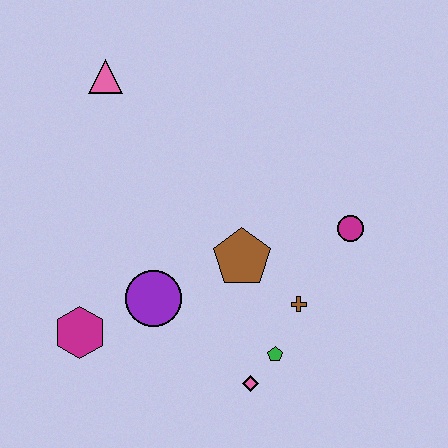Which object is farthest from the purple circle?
The pink triangle is farthest from the purple circle.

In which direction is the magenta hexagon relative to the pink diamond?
The magenta hexagon is to the left of the pink diamond.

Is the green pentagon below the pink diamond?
No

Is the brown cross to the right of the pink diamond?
Yes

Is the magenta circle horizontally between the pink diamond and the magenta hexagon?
No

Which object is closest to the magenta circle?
The brown cross is closest to the magenta circle.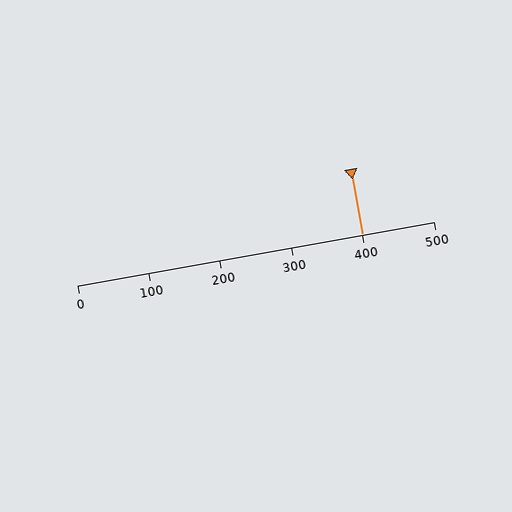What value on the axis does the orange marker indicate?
The marker indicates approximately 400.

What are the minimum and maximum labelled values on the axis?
The axis runs from 0 to 500.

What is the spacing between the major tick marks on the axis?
The major ticks are spaced 100 apart.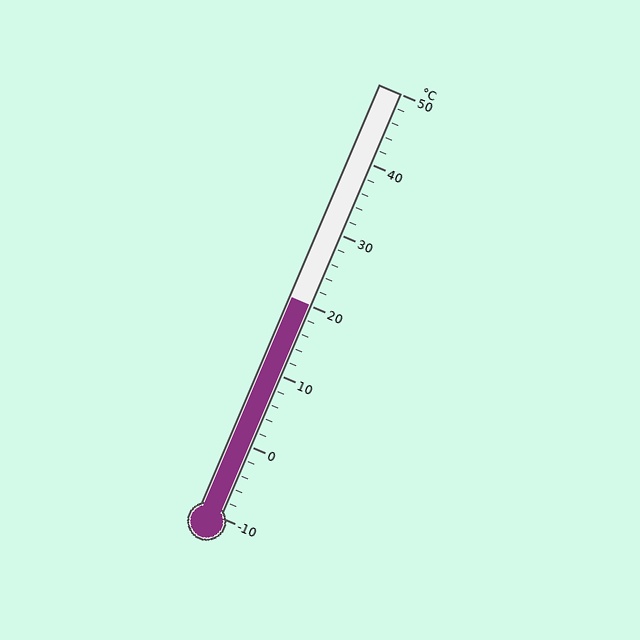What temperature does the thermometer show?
The thermometer shows approximately 20°C.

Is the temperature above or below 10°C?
The temperature is above 10°C.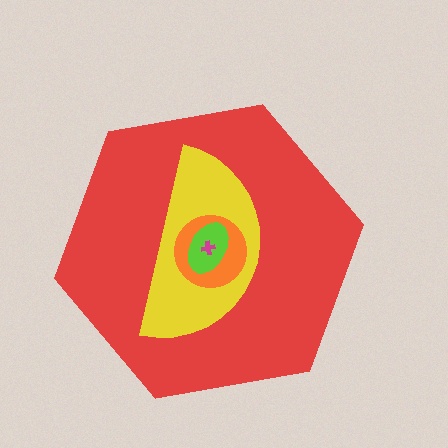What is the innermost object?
The magenta cross.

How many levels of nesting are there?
5.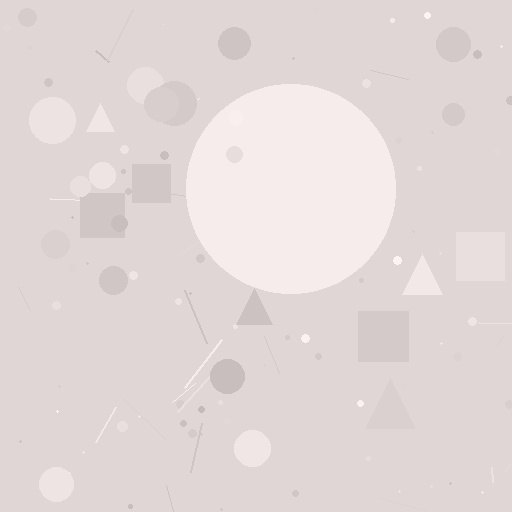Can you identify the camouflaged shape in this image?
The camouflaged shape is a circle.